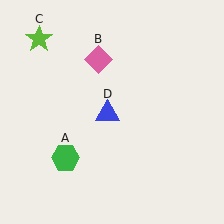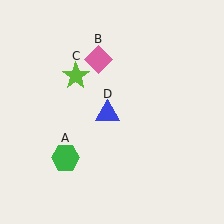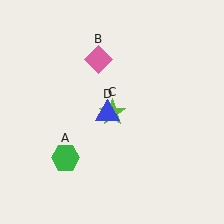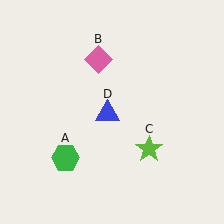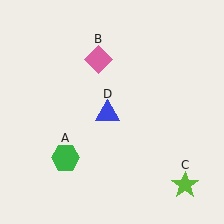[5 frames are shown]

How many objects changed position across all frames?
1 object changed position: lime star (object C).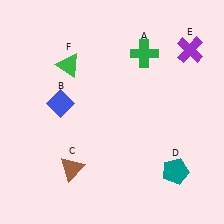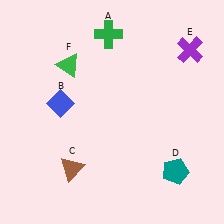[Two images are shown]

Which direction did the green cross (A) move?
The green cross (A) moved left.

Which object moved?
The green cross (A) moved left.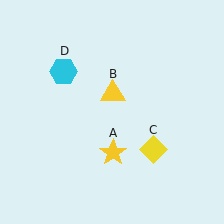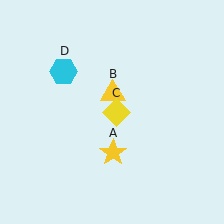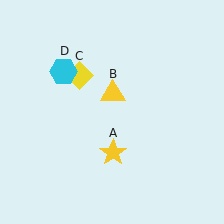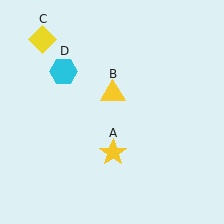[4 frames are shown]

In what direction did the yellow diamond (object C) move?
The yellow diamond (object C) moved up and to the left.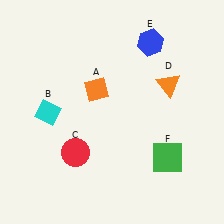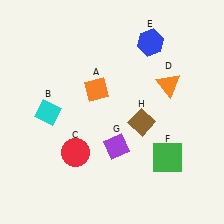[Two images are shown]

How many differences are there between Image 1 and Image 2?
There are 2 differences between the two images.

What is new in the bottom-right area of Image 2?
A brown diamond (H) was added in the bottom-right area of Image 2.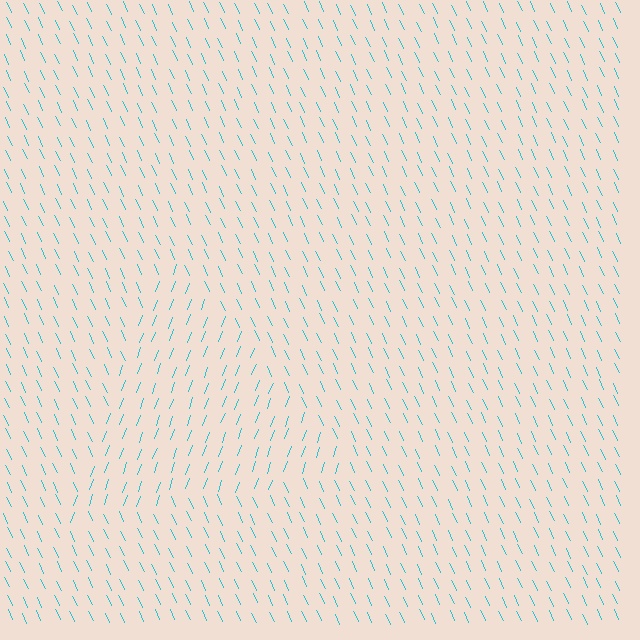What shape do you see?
I see a triangle.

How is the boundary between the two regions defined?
The boundary is defined purely by a change in line orientation (approximately 45 degrees difference). All lines are the same color and thickness.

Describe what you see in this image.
The image is filled with small cyan line segments. A triangle region in the image has lines oriented differently from the surrounding lines, creating a visible texture boundary.